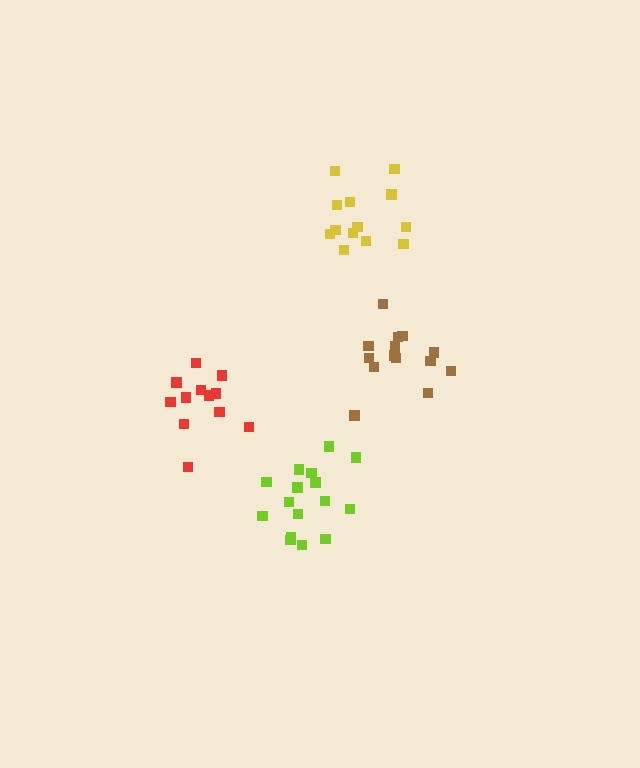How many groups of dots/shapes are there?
There are 4 groups.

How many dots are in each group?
Group 1: 12 dots, Group 2: 14 dots, Group 3: 13 dots, Group 4: 16 dots (55 total).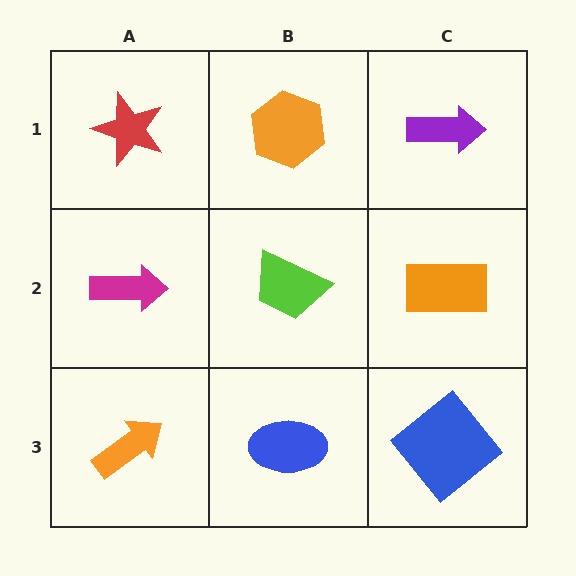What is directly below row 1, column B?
A lime trapezoid.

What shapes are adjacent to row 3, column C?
An orange rectangle (row 2, column C), a blue ellipse (row 3, column B).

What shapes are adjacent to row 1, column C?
An orange rectangle (row 2, column C), an orange hexagon (row 1, column B).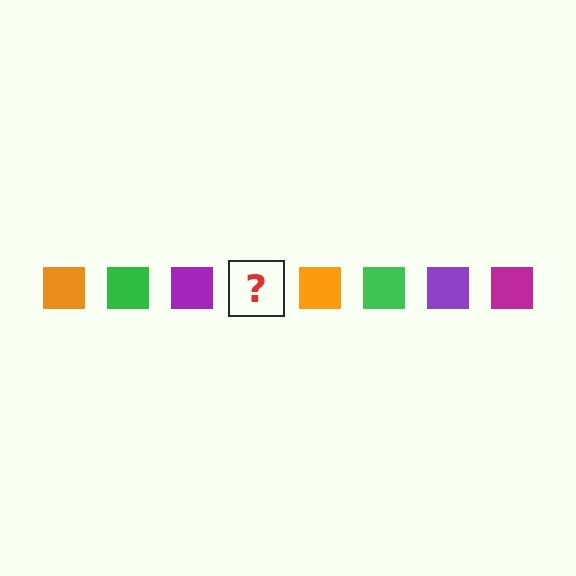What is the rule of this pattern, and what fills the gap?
The rule is that the pattern cycles through orange, green, purple, magenta squares. The gap should be filled with a magenta square.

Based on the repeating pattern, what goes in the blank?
The blank should be a magenta square.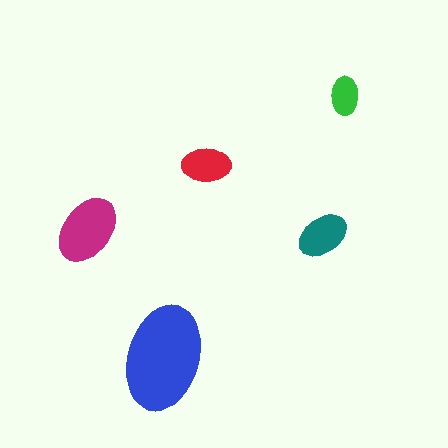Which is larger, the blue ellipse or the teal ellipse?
The blue one.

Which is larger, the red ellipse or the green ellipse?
The red one.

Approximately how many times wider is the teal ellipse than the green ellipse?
About 1.5 times wider.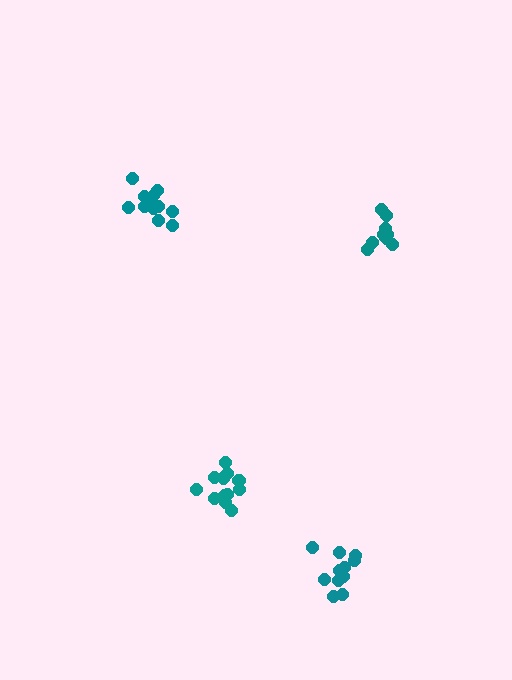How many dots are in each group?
Group 1: 10 dots, Group 2: 12 dots, Group 3: 11 dots, Group 4: 12 dots (45 total).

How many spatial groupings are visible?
There are 4 spatial groupings.